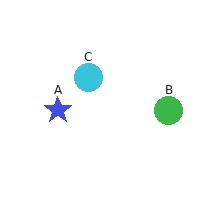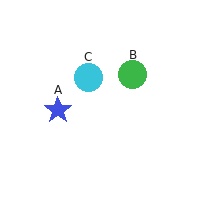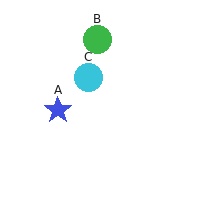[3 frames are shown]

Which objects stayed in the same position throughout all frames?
Blue star (object A) and cyan circle (object C) remained stationary.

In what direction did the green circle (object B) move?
The green circle (object B) moved up and to the left.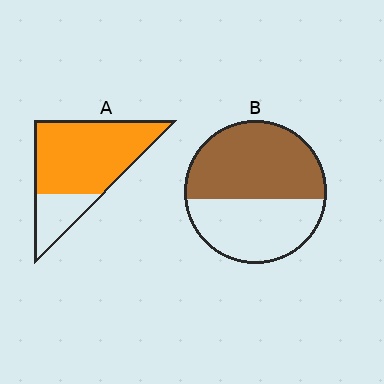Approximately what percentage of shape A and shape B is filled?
A is approximately 75% and B is approximately 55%.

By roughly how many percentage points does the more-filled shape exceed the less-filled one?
By roughly 20 percentage points (A over B).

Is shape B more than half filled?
Yes.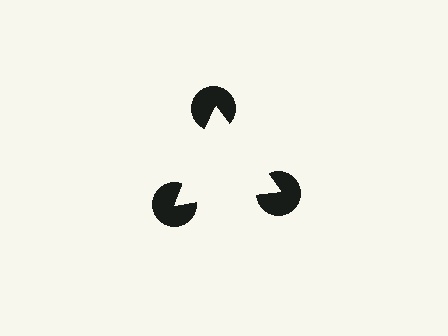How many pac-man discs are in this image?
There are 3 — one at each vertex of the illusory triangle.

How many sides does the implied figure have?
3 sides.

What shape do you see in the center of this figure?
An illusory triangle — its edges are inferred from the aligned wedge cuts in the pac-man discs, not physically drawn.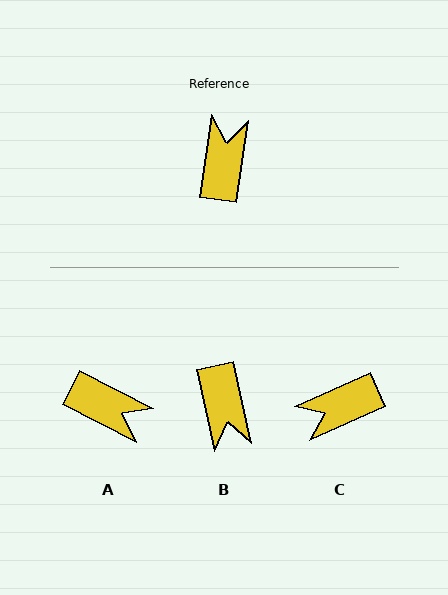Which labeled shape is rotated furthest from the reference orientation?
B, about 159 degrees away.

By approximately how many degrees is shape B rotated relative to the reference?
Approximately 159 degrees clockwise.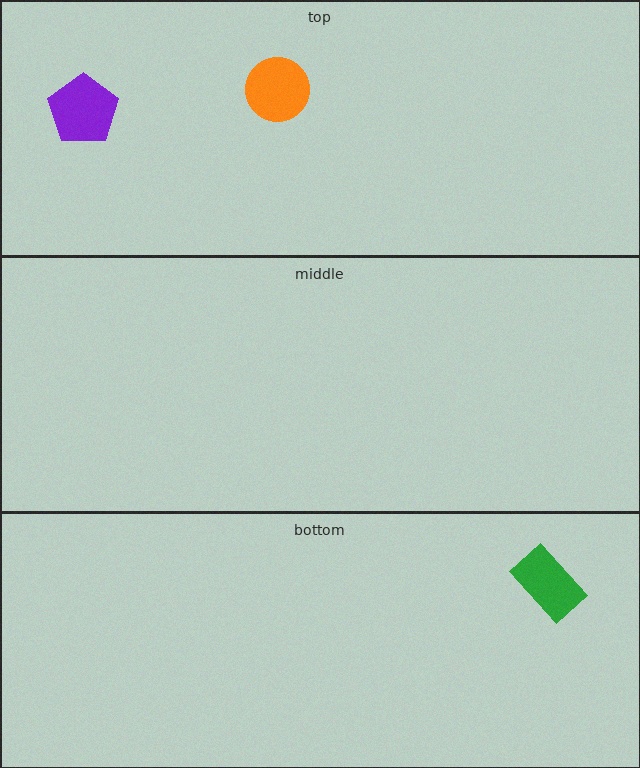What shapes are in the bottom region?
The green rectangle.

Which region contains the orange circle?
The top region.